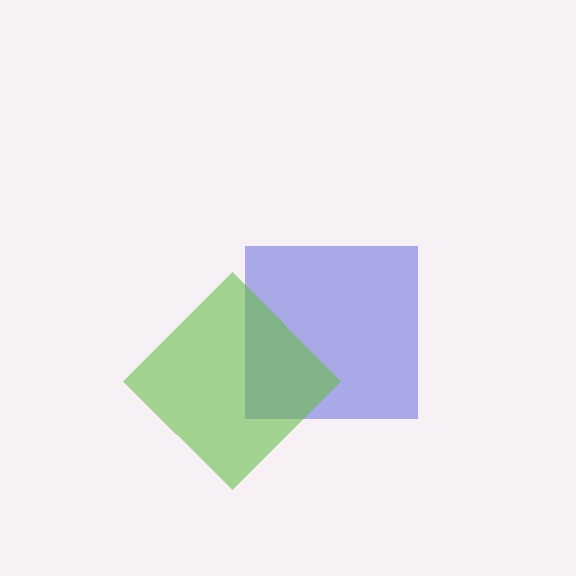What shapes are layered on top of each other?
The layered shapes are: a blue square, a lime diamond.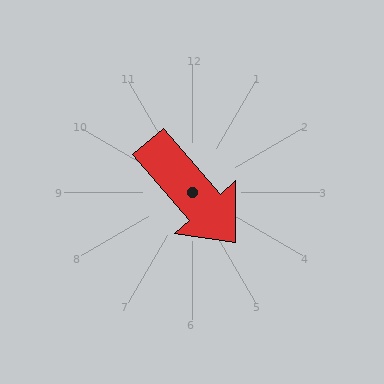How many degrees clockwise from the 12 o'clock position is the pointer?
Approximately 139 degrees.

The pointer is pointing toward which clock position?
Roughly 5 o'clock.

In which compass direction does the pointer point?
Southeast.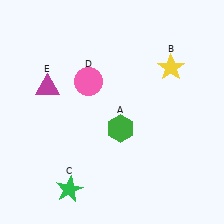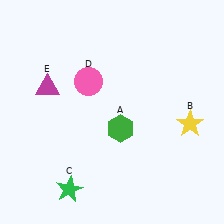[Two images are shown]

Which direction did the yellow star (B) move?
The yellow star (B) moved down.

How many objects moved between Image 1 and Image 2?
1 object moved between the two images.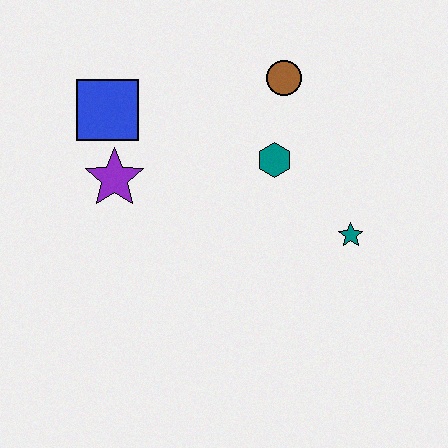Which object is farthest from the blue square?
The teal star is farthest from the blue square.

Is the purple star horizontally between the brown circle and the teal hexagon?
No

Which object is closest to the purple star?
The blue square is closest to the purple star.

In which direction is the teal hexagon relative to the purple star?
The teal hexagon is to the right of the purple star.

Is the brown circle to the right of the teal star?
No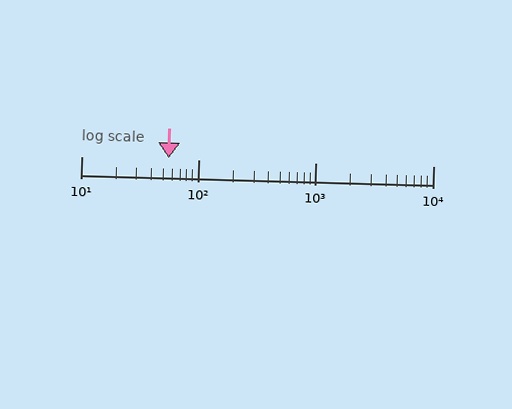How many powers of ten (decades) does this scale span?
The scale spans 3 decades, from 10 to 10000.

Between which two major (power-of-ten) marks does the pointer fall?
The pointer is between 10 and 100.